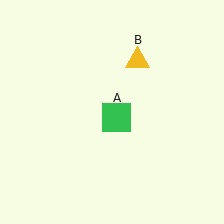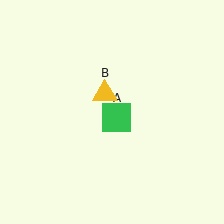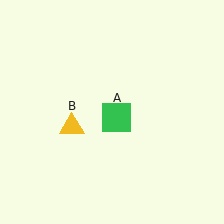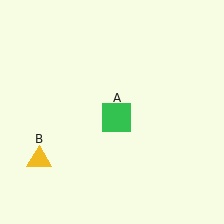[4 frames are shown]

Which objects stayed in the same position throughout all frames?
Green square (object A) remained stationary.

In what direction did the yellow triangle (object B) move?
The yellow triangle (object B) moved down and to the left.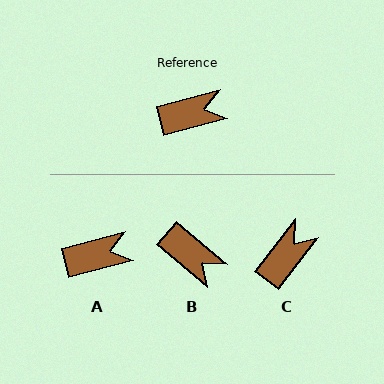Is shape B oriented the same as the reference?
No, it is off by about 54 degrees.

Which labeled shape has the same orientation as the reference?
A.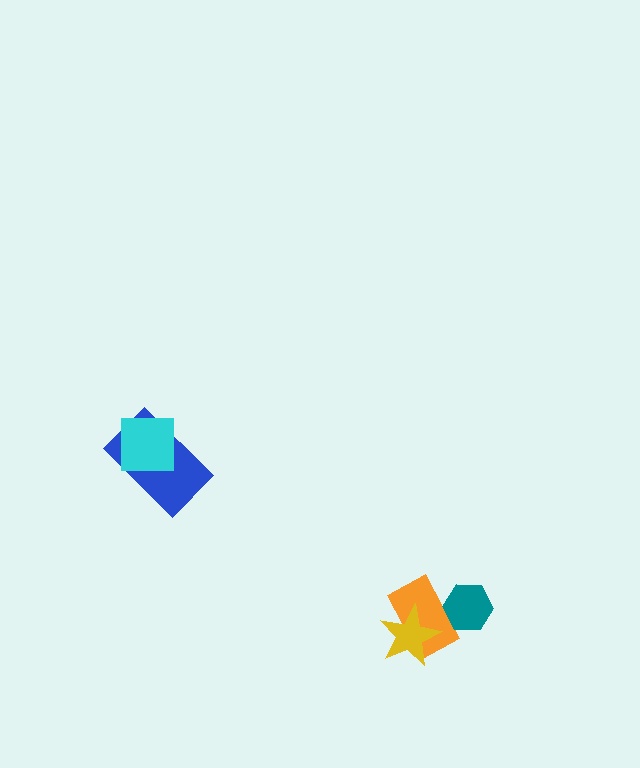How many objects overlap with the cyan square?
1 object overlaps with the cyan square.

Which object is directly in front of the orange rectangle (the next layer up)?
The yellow star is directly in front of the orange rectangle.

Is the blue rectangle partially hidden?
Yes, it is partially covered by another shape.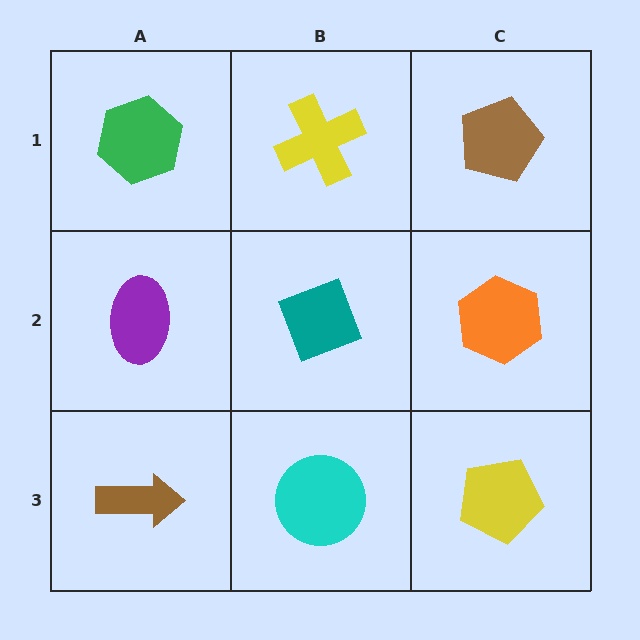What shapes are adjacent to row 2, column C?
A brown pentagon (row 1, column C), a yellow pentagon (row 3, column C), a teal diamond (row 2, column B).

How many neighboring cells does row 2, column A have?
3.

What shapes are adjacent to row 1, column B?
A teal diamond (row 2, column B), a green hexagon (row 1, column A), a brown pentagon (row 1, column C).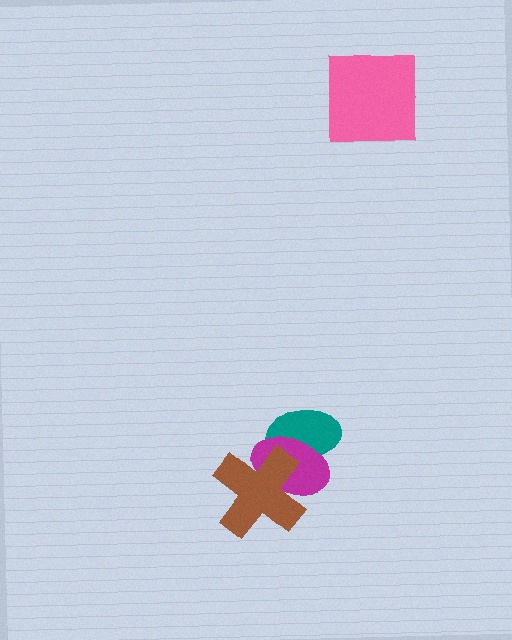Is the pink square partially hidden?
No, no other shape covers it.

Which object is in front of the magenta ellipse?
The brown cross is in front of the magenta ellipse.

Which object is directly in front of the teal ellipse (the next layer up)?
The magenta ellipse is directly in front of the teal ellipse.